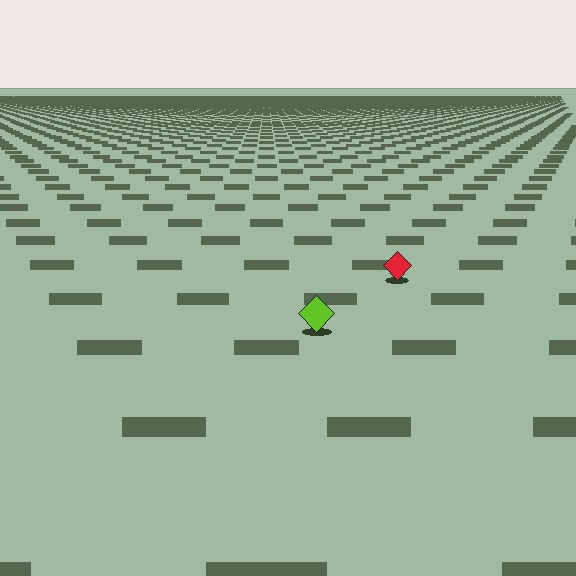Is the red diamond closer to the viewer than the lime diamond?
No. The lime diamond is closer — you can tell from the texture gradient: the ground texture is coarser near it.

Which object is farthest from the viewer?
The red diamond is farthest from the viewer. It appears smaller and the ground texture around it is denser.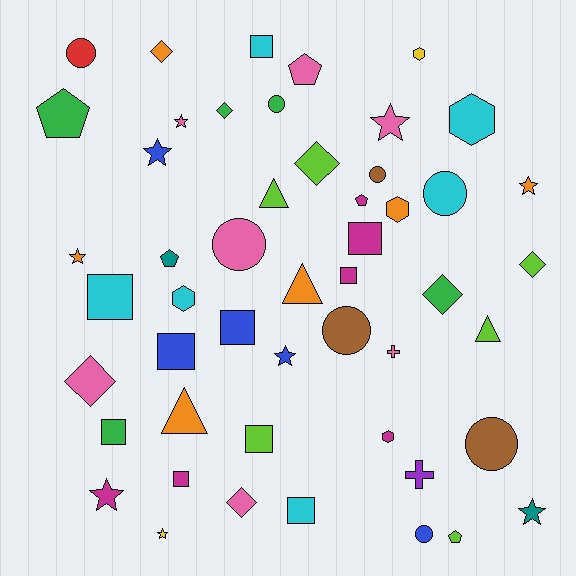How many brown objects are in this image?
There are 3 brown objects.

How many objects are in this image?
There are 50 objects.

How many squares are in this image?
There are 10 squares.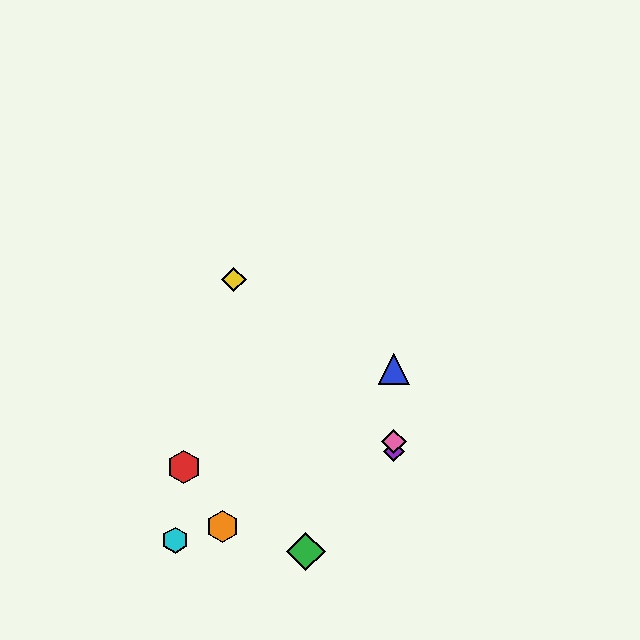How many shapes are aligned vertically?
3 shapes (the blue triangle, the purple diamond, the pink diamond) are aligned vertically.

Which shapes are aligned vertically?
The blue triangle, the purple diamond, the pink diamond are aligned vertically.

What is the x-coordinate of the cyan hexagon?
The cyan hexagon is at x≈175.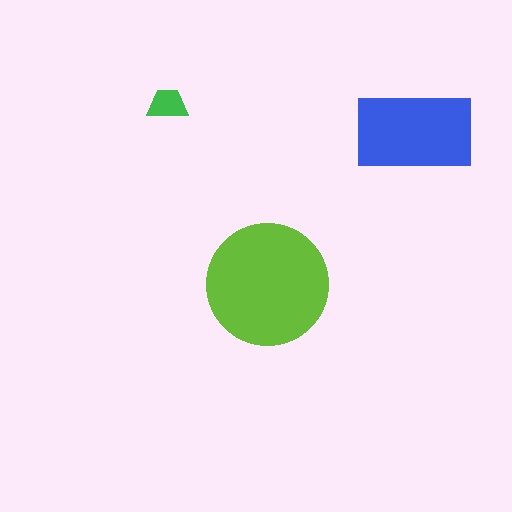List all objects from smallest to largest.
The green trapezoid, the blue rectangle, the lime circle.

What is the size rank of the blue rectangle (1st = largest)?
2nd.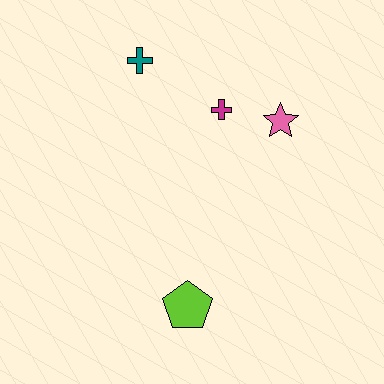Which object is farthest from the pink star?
The lime pentagon is farthest from the pink star.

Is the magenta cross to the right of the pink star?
No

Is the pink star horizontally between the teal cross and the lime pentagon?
No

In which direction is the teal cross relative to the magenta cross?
The teal cross is to the left of the magenta cross.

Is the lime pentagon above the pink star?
No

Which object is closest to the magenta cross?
The pink star is closest to the magenta cross.